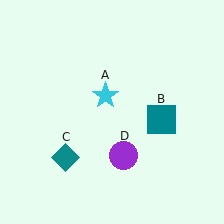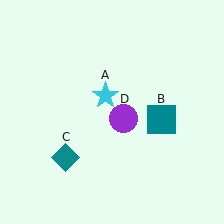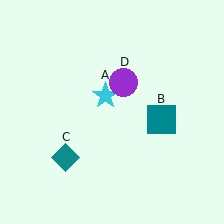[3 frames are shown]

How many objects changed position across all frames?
1 object changed position: purple circle (object D).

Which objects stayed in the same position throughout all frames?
Cyan star (object A) and teal square (object B) and teal diamond (object C) remained stationary.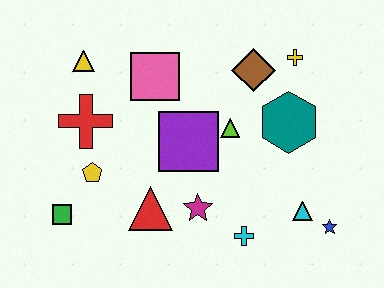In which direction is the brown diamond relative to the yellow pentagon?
The brown diamond is to the right of the yellow pentagon.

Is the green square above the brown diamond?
No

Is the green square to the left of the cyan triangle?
Yes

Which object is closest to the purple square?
The lime triangle is closest to the purple square.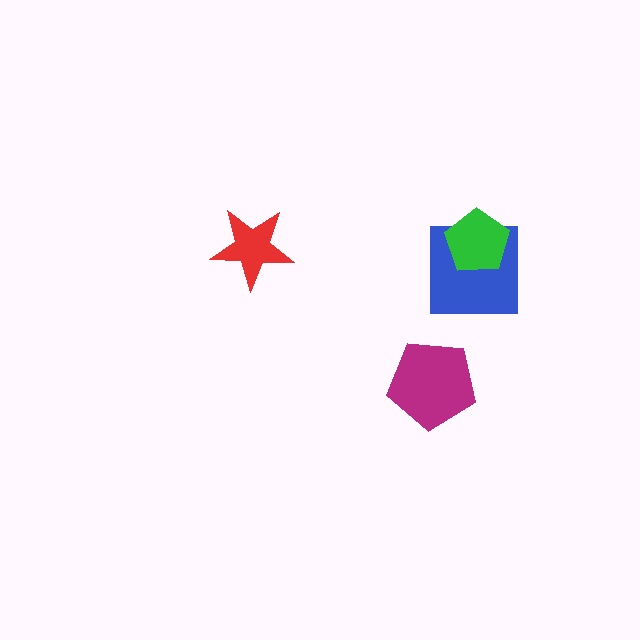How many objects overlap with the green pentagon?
1 object overlaps with the green pentagon.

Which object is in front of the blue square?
The green pentagon is in front of the blue square.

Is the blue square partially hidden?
Yes, it is partially covered by another shape.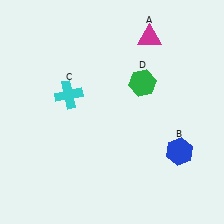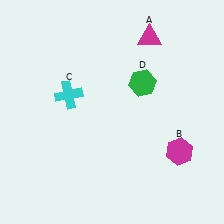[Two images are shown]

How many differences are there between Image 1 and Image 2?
There is 1 difference between the two images.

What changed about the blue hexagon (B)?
In Image 1, B is blue. In Image 2, it changed to magenta.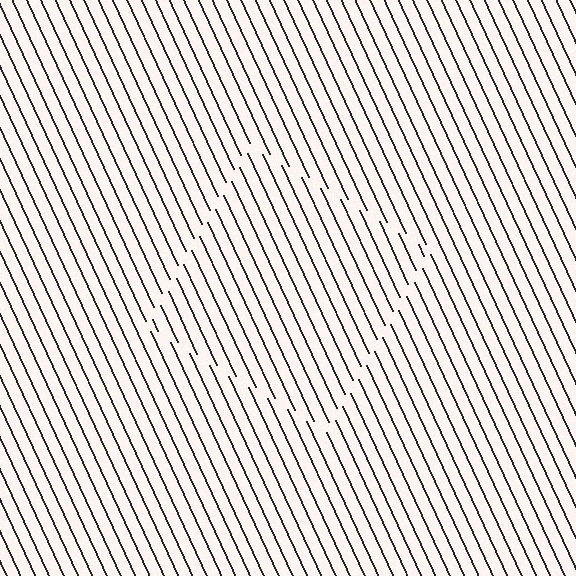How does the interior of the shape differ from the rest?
The interior of the shape contains the same grating, shifted by half a period — the contour is defined by the phase discontinuity where line-ends from the inner and outer gratings abut.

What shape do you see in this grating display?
An illusory square. The interior of the shape contains the same grating, shifted by half a period — the contour is defined by the phase discontinuity where line-ends from the inner and outer gratings abut.